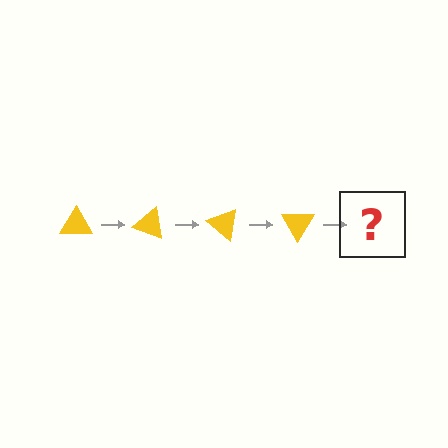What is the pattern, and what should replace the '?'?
The pattern is that the triangle rotates 20 degrees each step. The '?' should be a yellow triangle rotated 80 degrees.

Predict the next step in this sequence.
The next step is a yellow triangle rotated 80 degrees.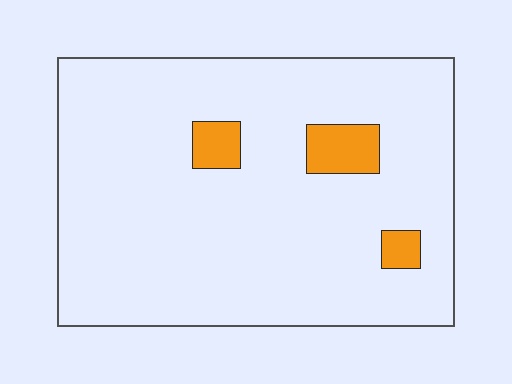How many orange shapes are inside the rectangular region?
3.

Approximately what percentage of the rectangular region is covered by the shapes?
Approximately 5%.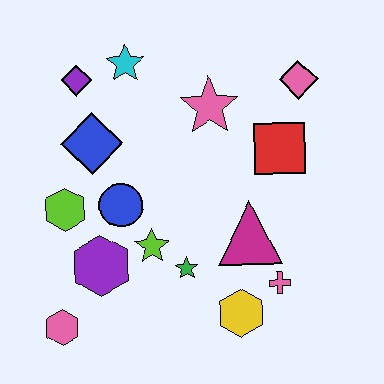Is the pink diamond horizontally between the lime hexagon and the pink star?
No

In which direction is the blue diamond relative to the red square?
The blue diamond is to the left of the red square.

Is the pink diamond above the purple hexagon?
Yes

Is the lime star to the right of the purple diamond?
Yes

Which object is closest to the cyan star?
The purple diamond is closest to the cyan star.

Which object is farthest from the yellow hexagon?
The purple diamond is farthest from the yellow hexagon.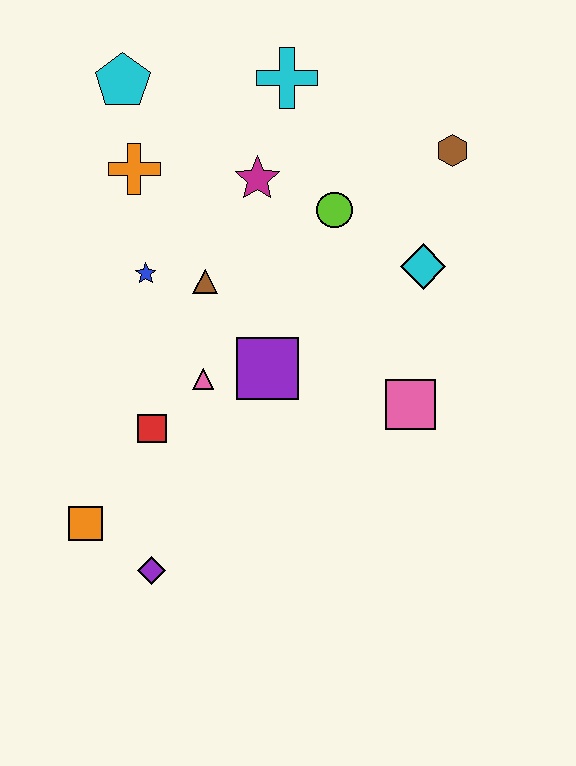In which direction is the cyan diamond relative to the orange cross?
The cyan diamond is to the right of the orange cross.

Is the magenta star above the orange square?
Yes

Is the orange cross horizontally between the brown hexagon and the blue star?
No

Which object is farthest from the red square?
The brown hexagon is farthest from the red square.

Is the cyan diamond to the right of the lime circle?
Yes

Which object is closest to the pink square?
The cyan diamond is closest to the pink square.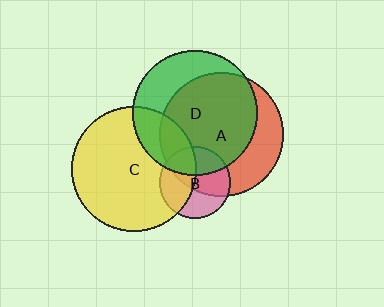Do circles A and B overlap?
Yes.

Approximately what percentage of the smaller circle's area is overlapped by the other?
Approximately 55%.